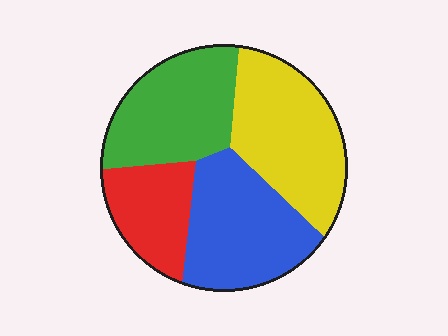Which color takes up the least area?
Red, at roughly 15%.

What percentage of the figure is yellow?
Yellow takes up about one third (1/3) of the figure.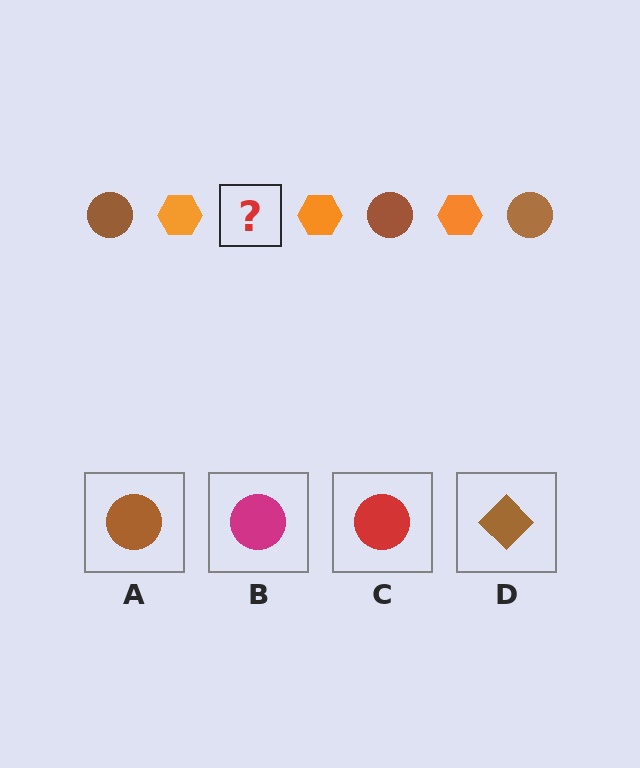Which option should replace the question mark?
Option A.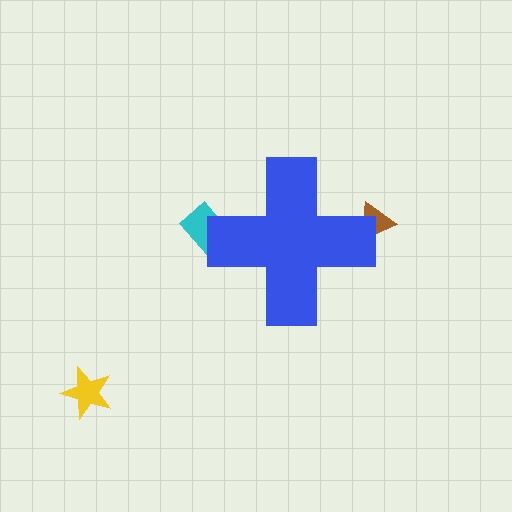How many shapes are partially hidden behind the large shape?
2 shapes are partially hidden.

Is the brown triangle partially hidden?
Yes, the brown triangle is partially hidden behind the blue cross.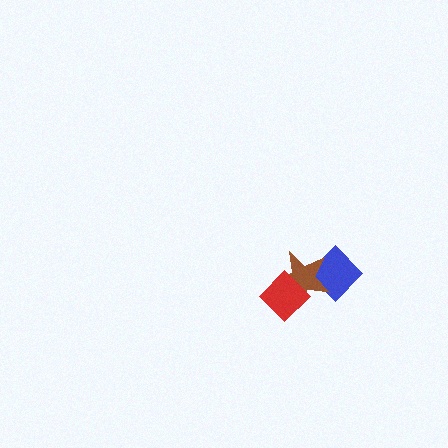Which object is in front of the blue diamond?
The brown star is in front of the blue diamond.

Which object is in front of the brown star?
The red diamond is in front of the brown star.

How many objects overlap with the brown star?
2 objects overlap with the brown star.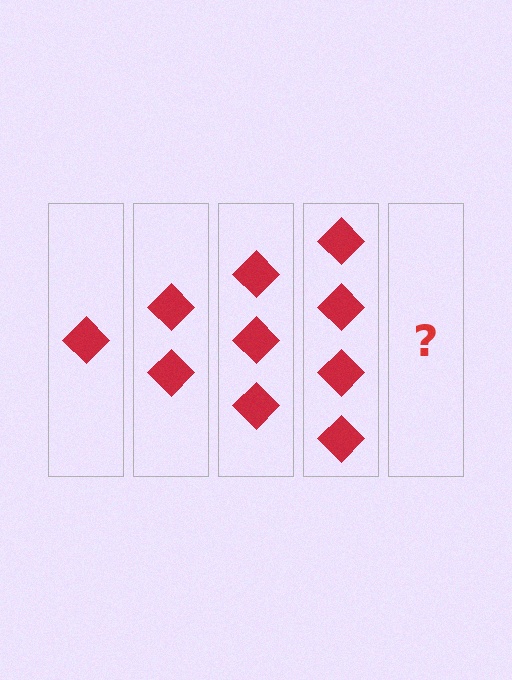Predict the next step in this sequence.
The next step is 5 diamonds.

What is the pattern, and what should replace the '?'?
The pattern is that each step adds one more diamond. The '?' should be 5 diamonds.